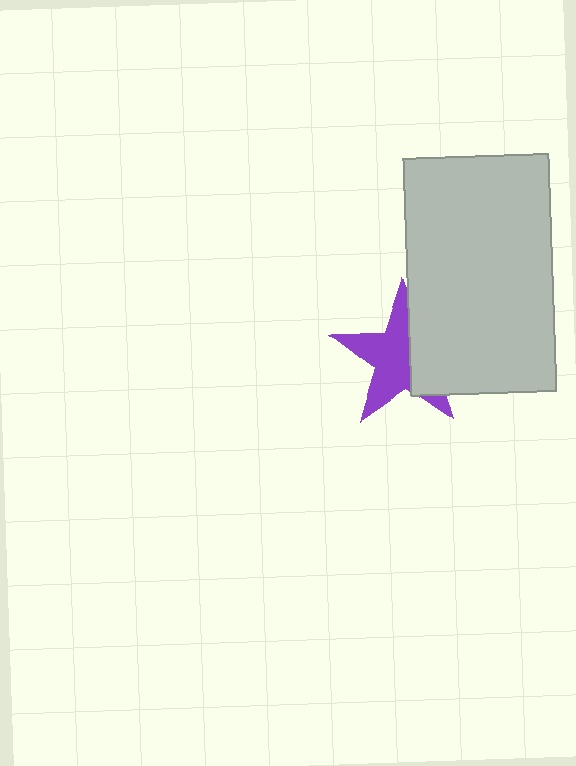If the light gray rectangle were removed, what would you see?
You would see the complete purple star.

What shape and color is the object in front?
The object in front is a light gray rectangle.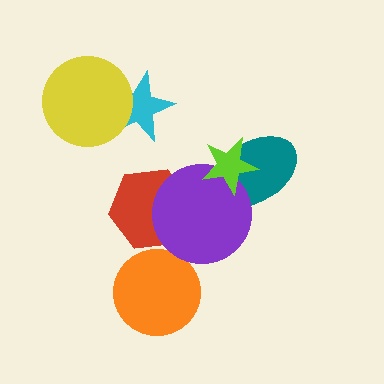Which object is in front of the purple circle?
The lime star is in front of the purple circle.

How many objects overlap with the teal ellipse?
2 objects overlap with the teal ellipse.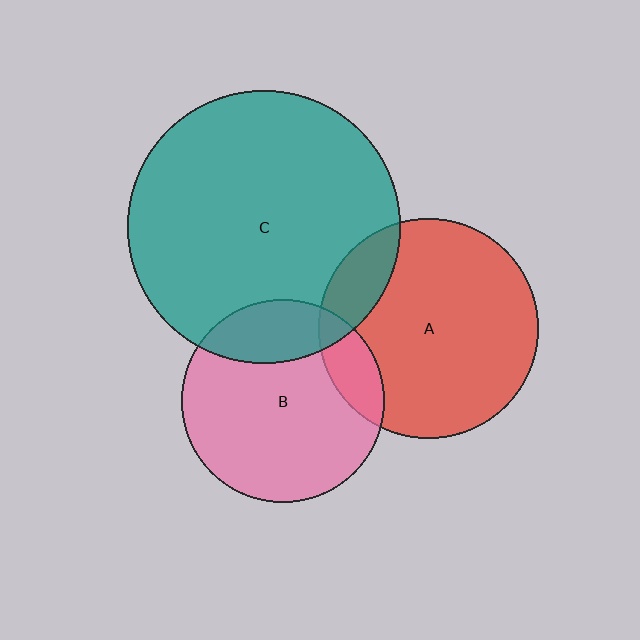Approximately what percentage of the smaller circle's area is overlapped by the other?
Approximately 20%.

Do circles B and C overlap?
Yes.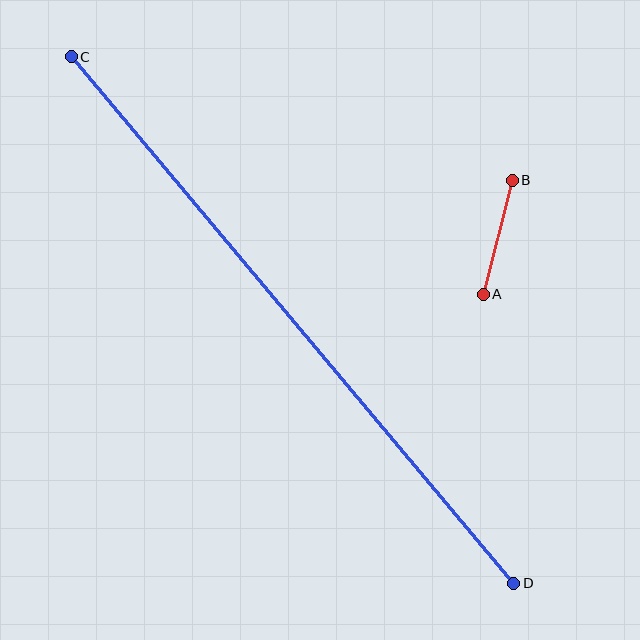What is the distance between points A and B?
The distance is approximately 118 pixels.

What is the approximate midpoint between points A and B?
The midpoint is at approximately (498, 237) pixels.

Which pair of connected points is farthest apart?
Points C and D are farthest apart.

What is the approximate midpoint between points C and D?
The midpoint is at approximately (293, 320) pixels.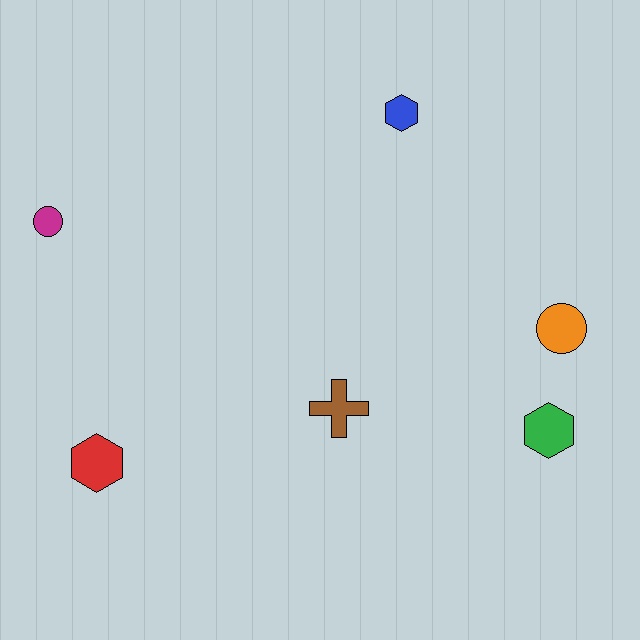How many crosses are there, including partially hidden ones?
There is 1 cross.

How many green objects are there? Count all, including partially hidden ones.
There is 1 green object.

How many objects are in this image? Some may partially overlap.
There are 6 objects.